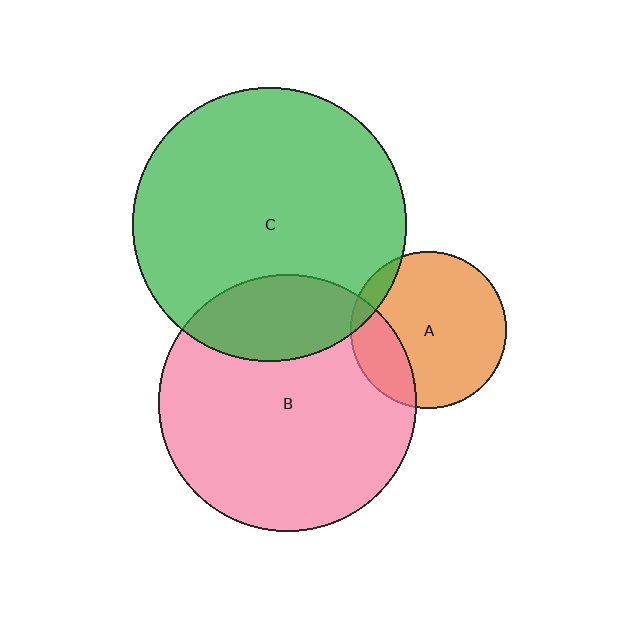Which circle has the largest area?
Circle C (green).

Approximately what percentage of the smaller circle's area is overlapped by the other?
Approximately 10%.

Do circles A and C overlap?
Yes.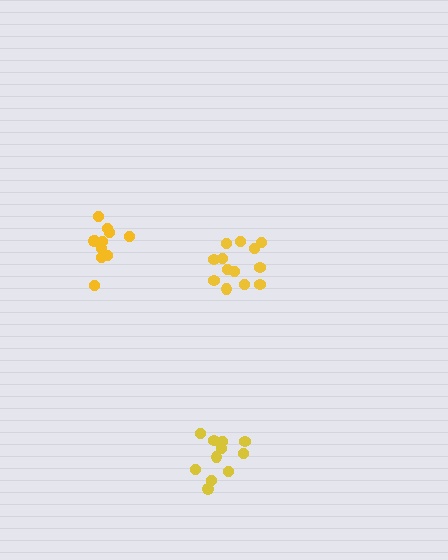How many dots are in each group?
Group 1: 13 dots, Group 2: 11 dots, Group 3: 12 dots (36 total).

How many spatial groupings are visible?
There are 3 spatial groupings.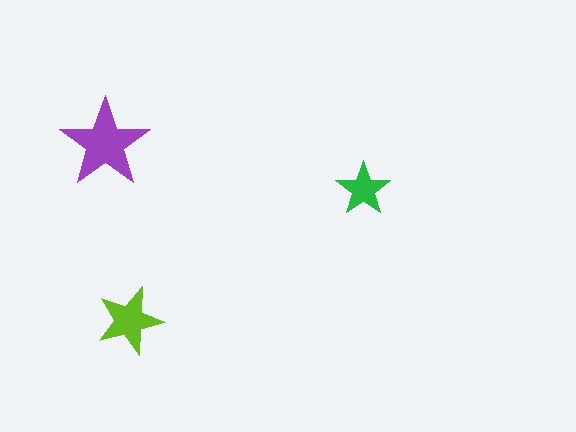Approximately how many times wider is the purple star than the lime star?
About 1.5 times wider.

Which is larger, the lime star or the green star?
The lime one.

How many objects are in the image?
There are 3 objects in the image.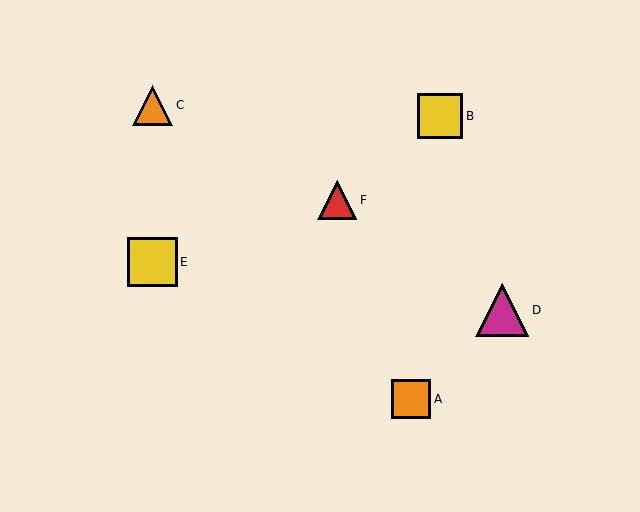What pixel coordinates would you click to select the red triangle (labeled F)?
Click at (337, 200) to select the red triangle F.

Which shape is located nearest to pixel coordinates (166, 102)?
The orange triangle (labeled C) at (153, 105) is nearest to that location.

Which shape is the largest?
The magenta triangle (labeled D) is the largest.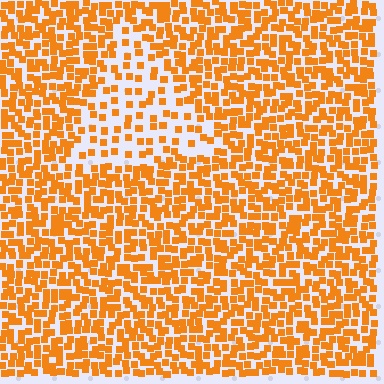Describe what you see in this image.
The image contains small orange elements arranged at two different densities. A triangle-shaped region is visible where the elements are less densely packed than the surrounding area.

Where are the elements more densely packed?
The elements are more densely packed outside the triangle boundary.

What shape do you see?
I see a triangle.